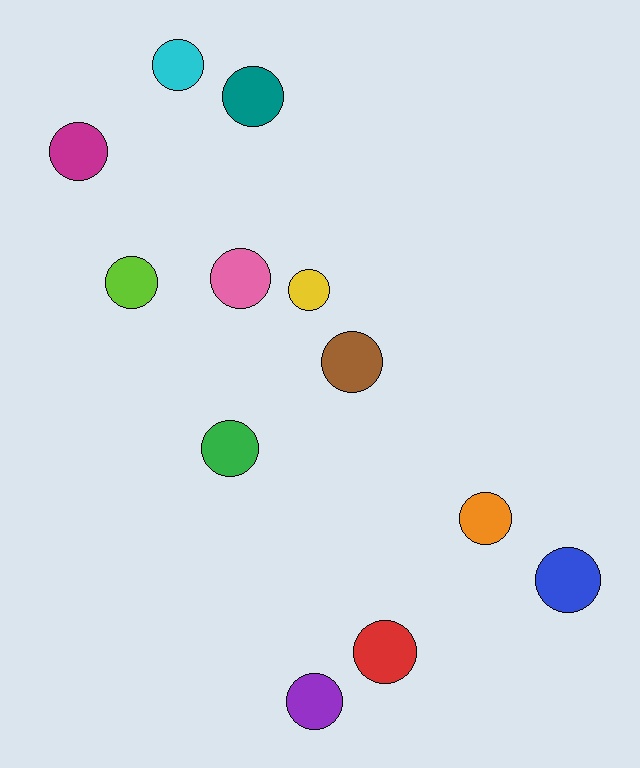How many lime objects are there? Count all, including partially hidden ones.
There is 1 lime object.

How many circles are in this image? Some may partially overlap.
There are 12 circles.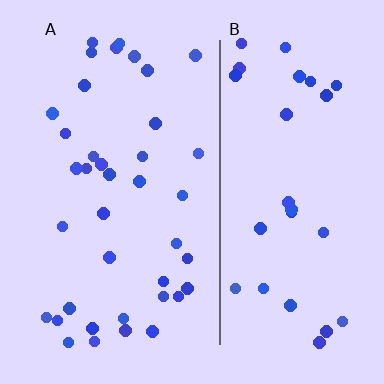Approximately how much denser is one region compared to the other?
Approximately 1.3× — region A over region B.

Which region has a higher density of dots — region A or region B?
A (the left).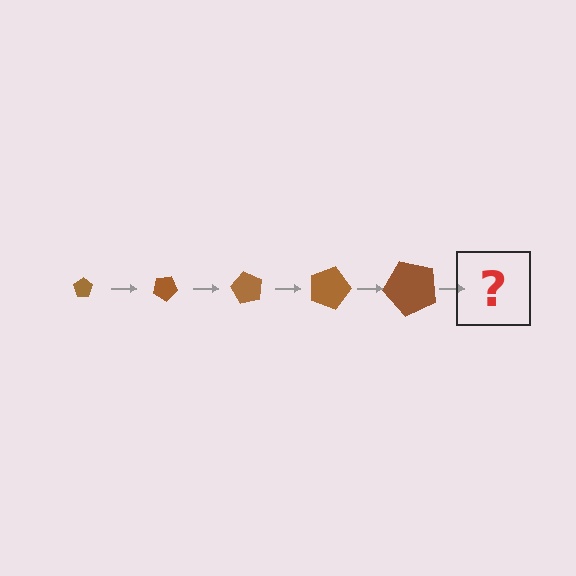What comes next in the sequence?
The next element should be a pentagon, larger than the previous one and rotated 150 degrees from the start.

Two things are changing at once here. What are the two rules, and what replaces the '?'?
The two rules are that the pentagon grows larger each step and it rotates 30 degrees each step. The '?' should be a pentagon, larger than the previous one and rotated 150 degrees from the start.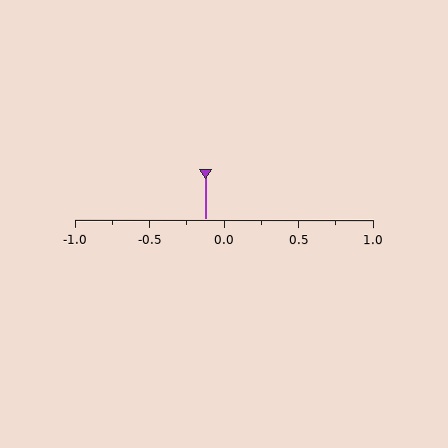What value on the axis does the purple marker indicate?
The marker indicates approximately -0.12.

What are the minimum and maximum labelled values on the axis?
The axis runs from -1.0 to 1.0.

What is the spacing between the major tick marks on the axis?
The major ticks are spaced 0.5 apart.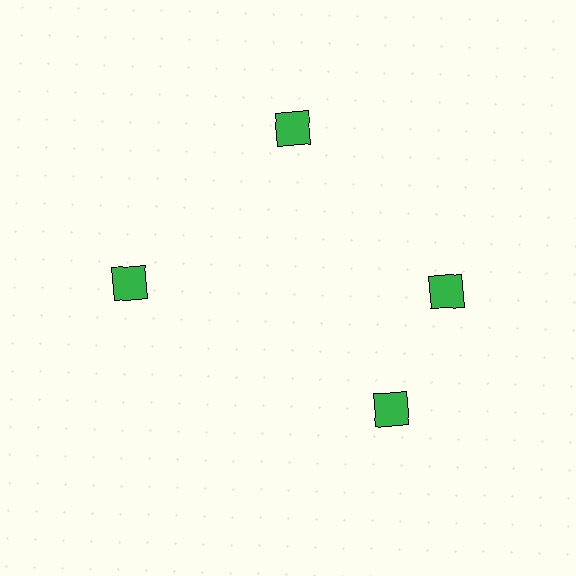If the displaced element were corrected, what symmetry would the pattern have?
It would have 4-fold rotational symmetry — the pattern would map onto itself every 90 degrees.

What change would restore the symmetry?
The symmetry would be restored by rotating it back into even spacing with its neighbors so that all 4 diamonds sit at equal angles and equal distance from the center.